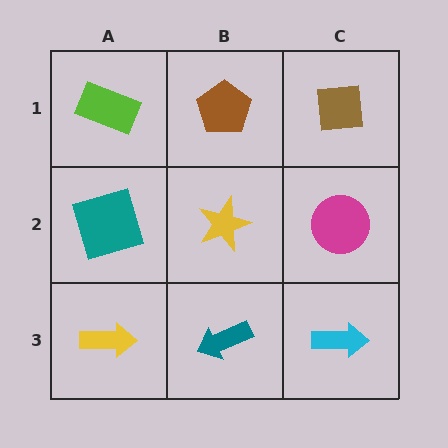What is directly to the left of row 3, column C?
A teal arrow.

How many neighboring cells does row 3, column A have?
2.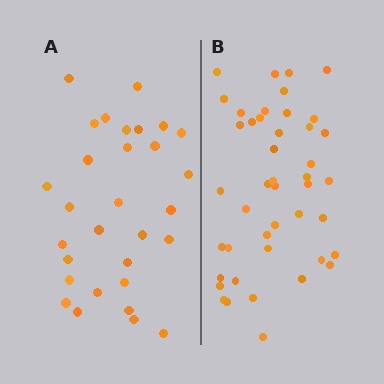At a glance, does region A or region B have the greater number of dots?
Region B (the right region) has more dots.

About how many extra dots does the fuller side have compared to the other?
Region B has approximately 15 more dots than region A.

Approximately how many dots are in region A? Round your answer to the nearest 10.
About 30 dots.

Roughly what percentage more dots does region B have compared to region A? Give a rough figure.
About 45% more.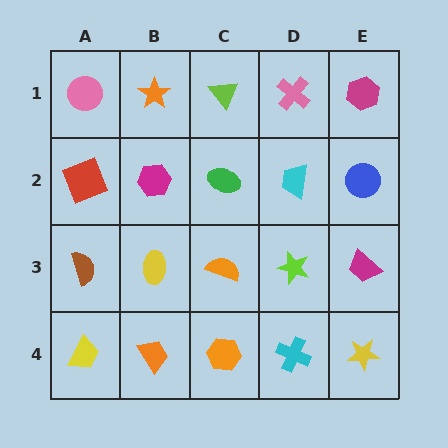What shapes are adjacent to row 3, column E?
A blue circle (row 2, column E), a yellow star (row 4, column E), a lime star (row 3, column D).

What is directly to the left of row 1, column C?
An orange star.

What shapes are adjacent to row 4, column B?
A yellow ellipse (row 3, column B), a yellow trapezoid (row 4, column A), an orange hexagon (row 4, column C).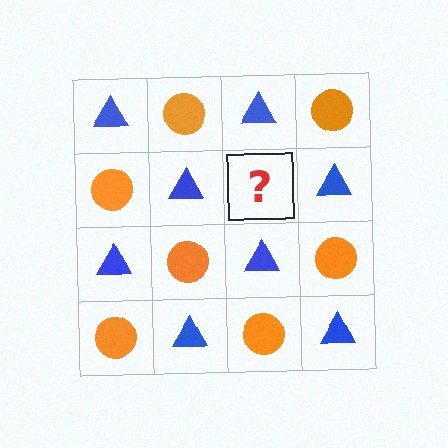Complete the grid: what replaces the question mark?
The question mark should be replaced with an orange circle.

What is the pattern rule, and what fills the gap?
The rule is that it alternates blue triangle and orange circle in a checkerboard pattern. The gap should be filled with an orange circle.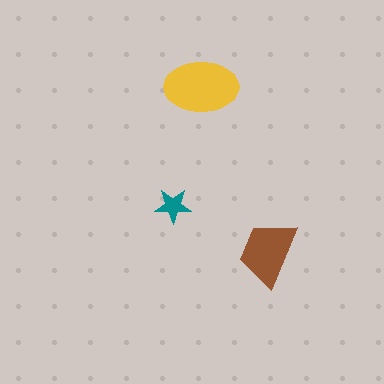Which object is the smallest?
The teal star.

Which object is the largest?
The yellow ellipse.